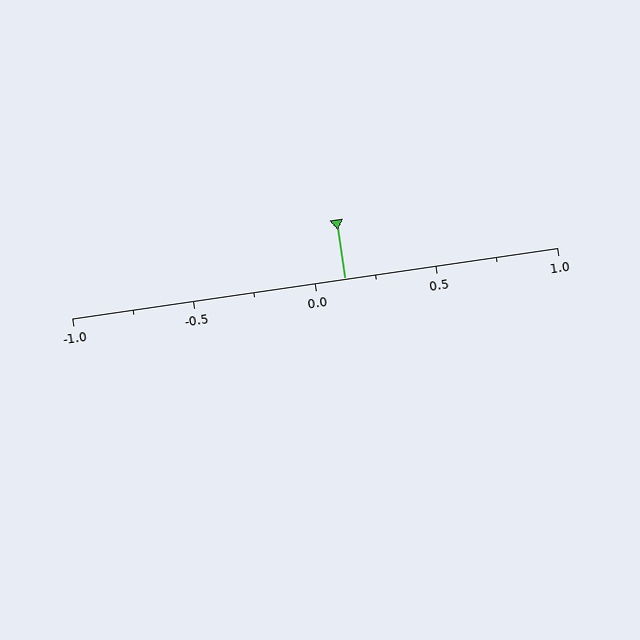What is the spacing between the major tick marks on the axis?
The major ticks are spaced 0.5 apart.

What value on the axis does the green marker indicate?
The marker indicates approximately 0.12.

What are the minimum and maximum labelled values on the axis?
The axis runs from -1.0 to 1.0.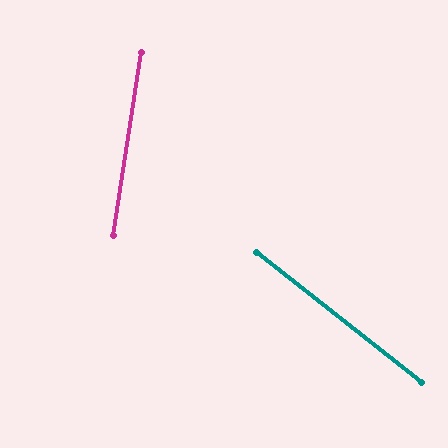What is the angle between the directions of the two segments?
Approximately 60 degrees.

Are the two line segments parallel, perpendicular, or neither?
Neither parallel nor perpendicular — they differ by about 60°.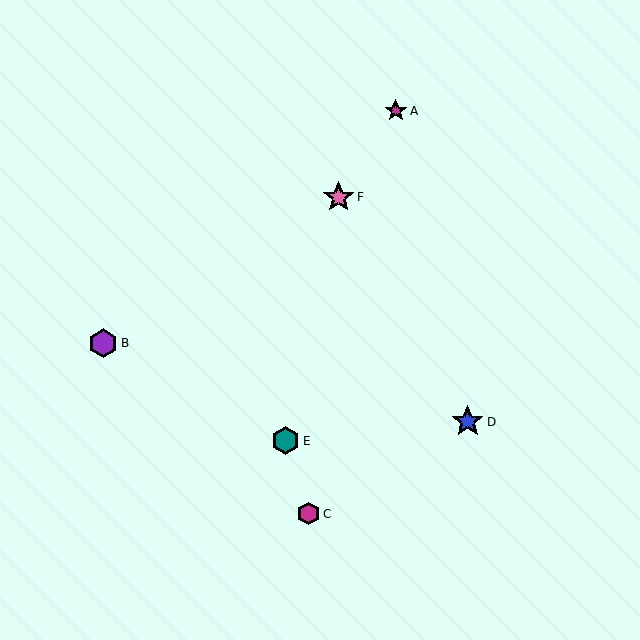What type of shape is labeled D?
Shape D is a blue star.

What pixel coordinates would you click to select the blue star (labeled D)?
Click at (468, 422) to select the blue star D.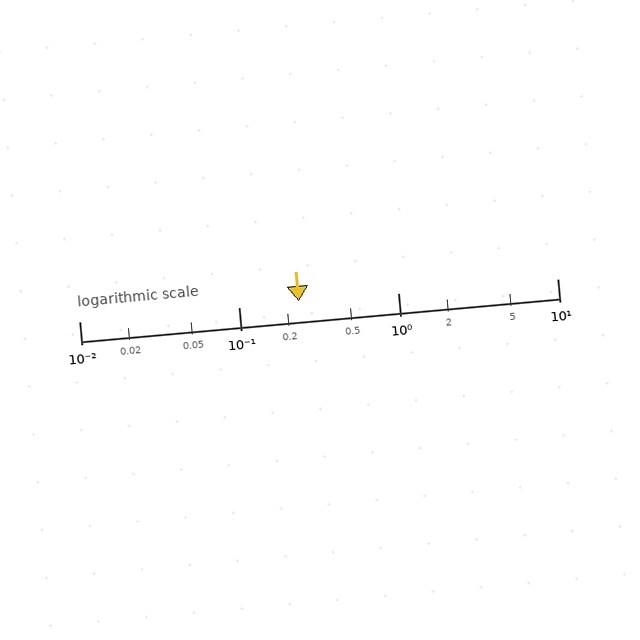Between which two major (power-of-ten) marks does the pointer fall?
The pointer is between 0.1 and 1.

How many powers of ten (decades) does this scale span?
The scale spans 3 decades, from 0.01 to 10.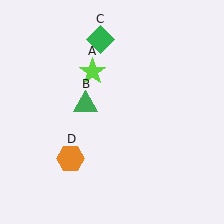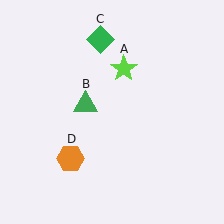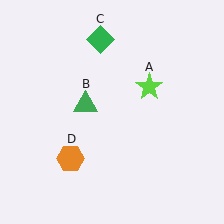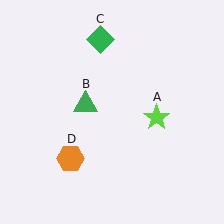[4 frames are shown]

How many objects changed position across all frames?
1 object changed position: lime star (object A).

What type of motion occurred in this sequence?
The lime star (object A) rotated clockwise around the center of the scene.